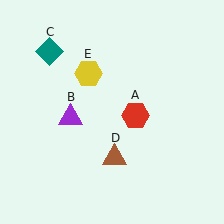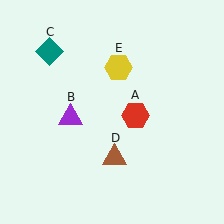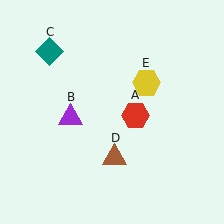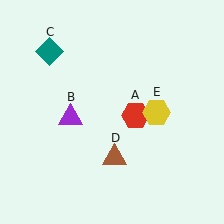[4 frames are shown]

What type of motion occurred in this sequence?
The yellow hexagon (object E) rotated clockwise around the center of the scene.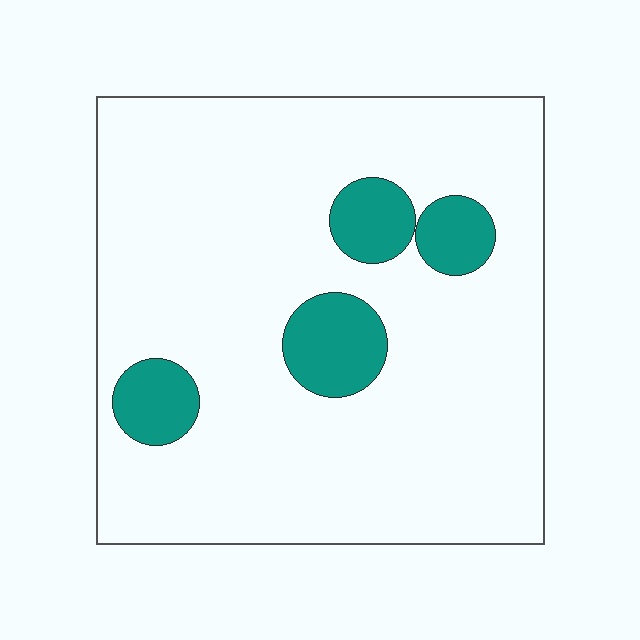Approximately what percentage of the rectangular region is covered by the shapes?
Approximately 15%.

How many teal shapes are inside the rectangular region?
4.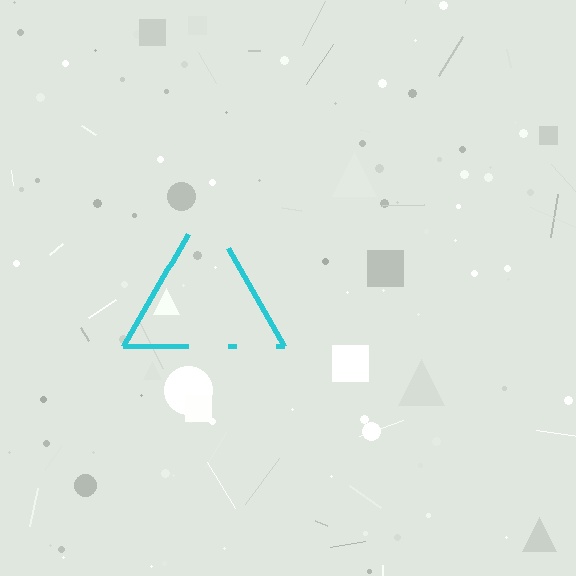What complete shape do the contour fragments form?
The contour fragments form a triangle.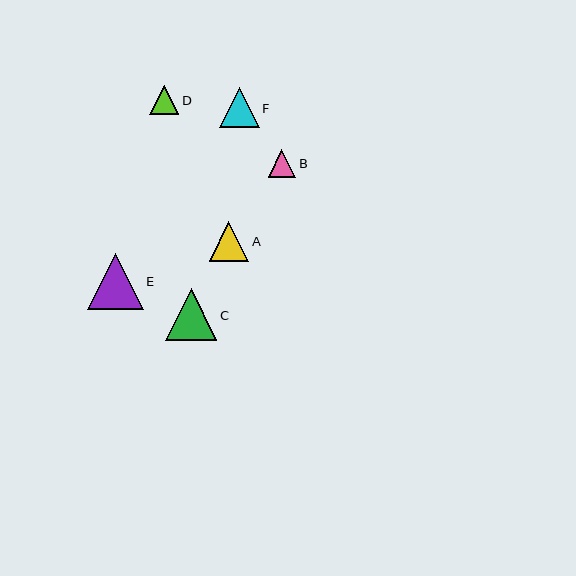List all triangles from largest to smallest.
From largest to smallest: E, C, F, A, D, B.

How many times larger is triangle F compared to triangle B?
Triangle F is approximately 1.5 times the size of triangle B.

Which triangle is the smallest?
Triangle B is the smallest with a size of approximately 27 pixels.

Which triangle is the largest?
Triangle E is the largest with a size of approximately 56 pixels.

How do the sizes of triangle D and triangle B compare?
Triangle D and triangle B are approximately the same size.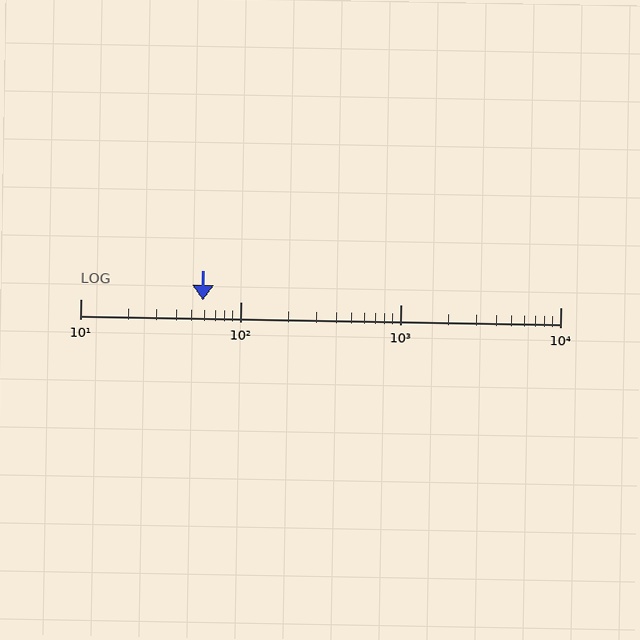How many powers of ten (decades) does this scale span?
The scale spans 3 decades, from 10 to 10000.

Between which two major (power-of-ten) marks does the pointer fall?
The pointer is between 10 and 100.